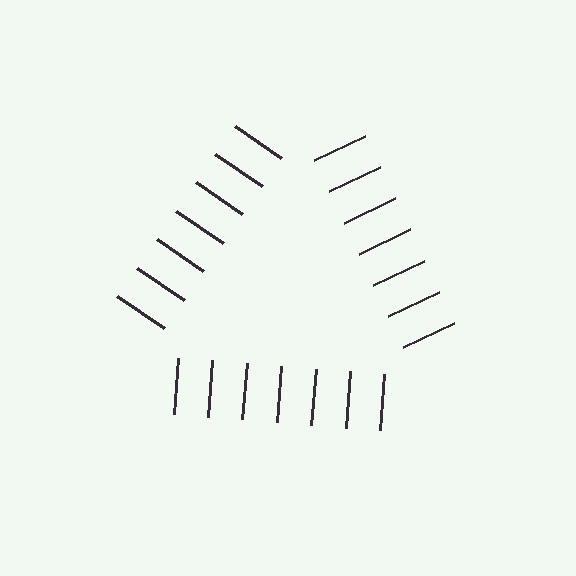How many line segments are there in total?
21 — 7 along each of the 3 edges.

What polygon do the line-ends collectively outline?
An illusory triangle — the line segments terminate on its edges but no continuous stroke is drawn.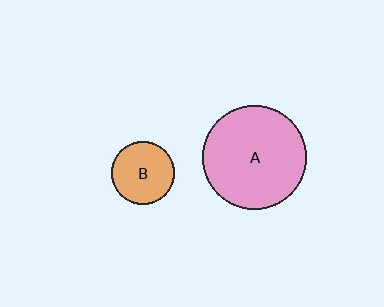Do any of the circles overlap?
No, none of the circles overlap.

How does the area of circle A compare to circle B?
Approximately 2.8 times.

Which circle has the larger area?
Circle A (pink).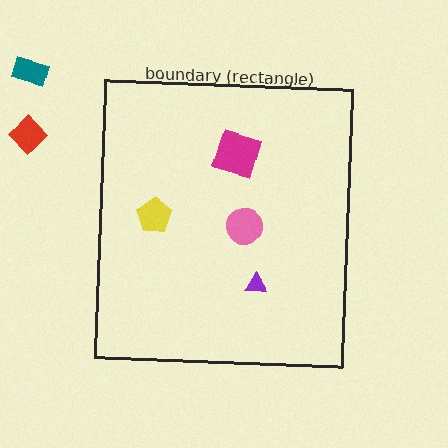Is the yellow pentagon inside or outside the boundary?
Inside.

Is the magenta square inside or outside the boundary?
Inside.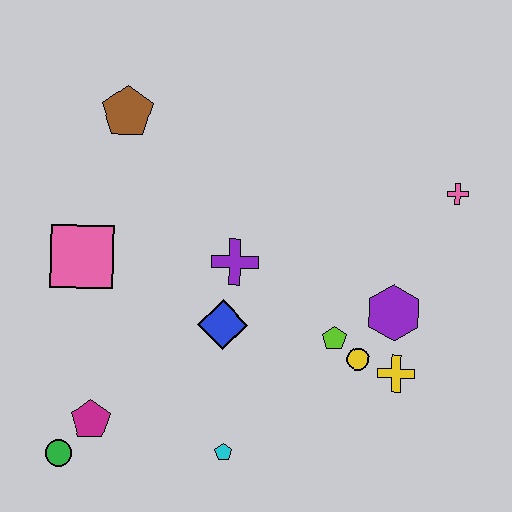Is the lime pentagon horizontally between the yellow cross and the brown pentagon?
Yes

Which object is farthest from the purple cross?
The green circle is farthest from the purple cross.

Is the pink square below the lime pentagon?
No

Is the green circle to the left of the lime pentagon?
Yes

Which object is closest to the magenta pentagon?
The green circle is closest to the magenta pentagon.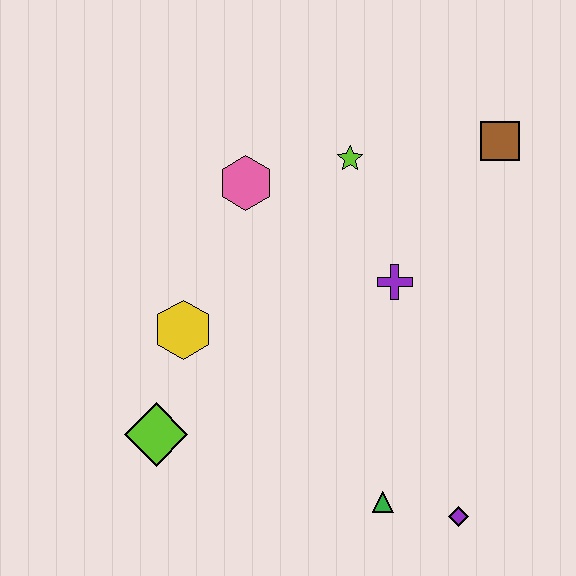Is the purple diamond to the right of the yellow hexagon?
Yes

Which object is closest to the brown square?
The lime star is closest to the brown square.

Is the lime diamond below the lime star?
Yes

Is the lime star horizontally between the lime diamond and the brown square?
Yes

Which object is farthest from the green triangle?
The brown square is farthest from the green triangle.